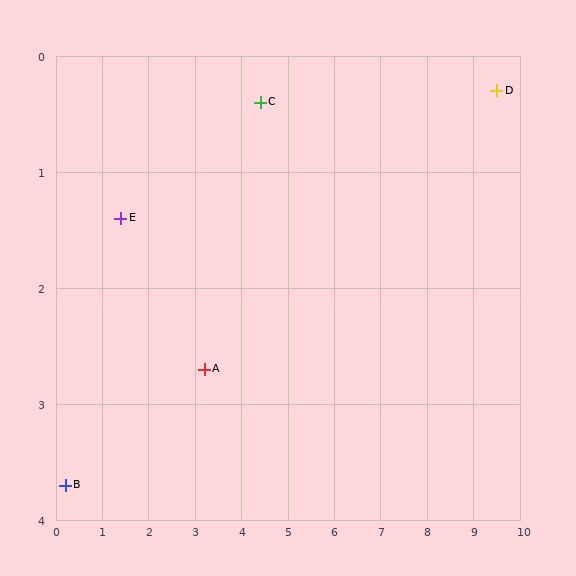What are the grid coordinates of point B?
Point B is at approximately (0.2, 3.7).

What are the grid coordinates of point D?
Point D is at approximately (9.5, 0.3).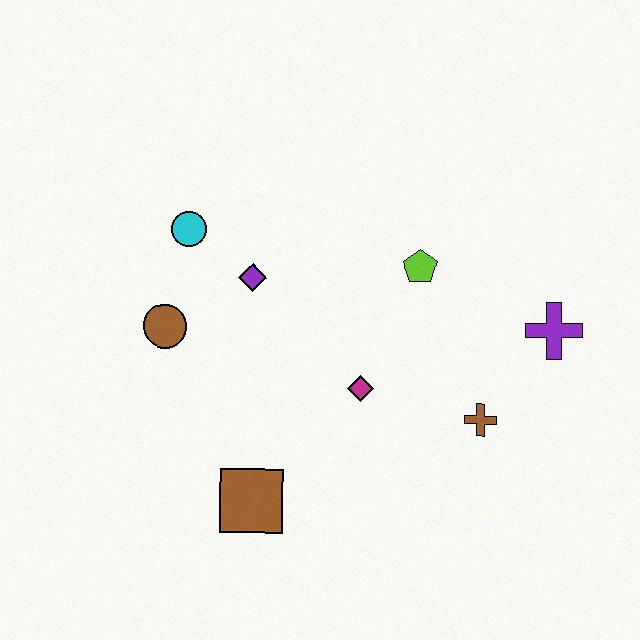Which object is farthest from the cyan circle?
The purple cross is farthest from the cyan circle.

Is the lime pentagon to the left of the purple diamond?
No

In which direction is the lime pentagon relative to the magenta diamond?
The lime pentagon is above the magenta diamond.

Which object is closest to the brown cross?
The purple cross is closest to the brown cross.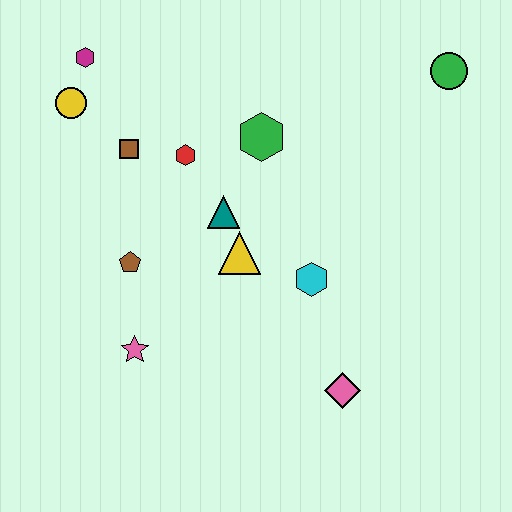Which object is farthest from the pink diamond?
The magenta hexagon is farthest from the pink diamond.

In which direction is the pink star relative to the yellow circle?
The pink star is below the yellow circle.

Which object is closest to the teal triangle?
The yellow triangle is closest to the teal triangle.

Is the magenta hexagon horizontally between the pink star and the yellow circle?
Yes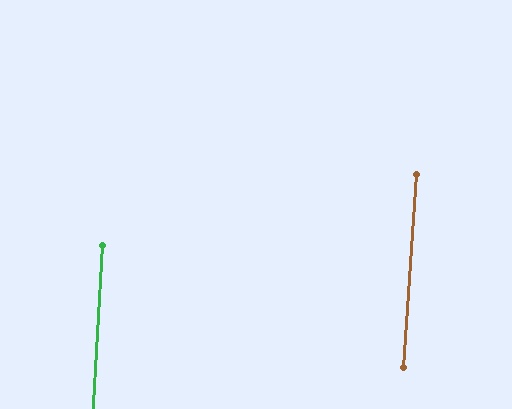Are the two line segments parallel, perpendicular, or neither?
Parallel — their directions differ by only 0.5°.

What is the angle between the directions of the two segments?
Approximately 0 degrees.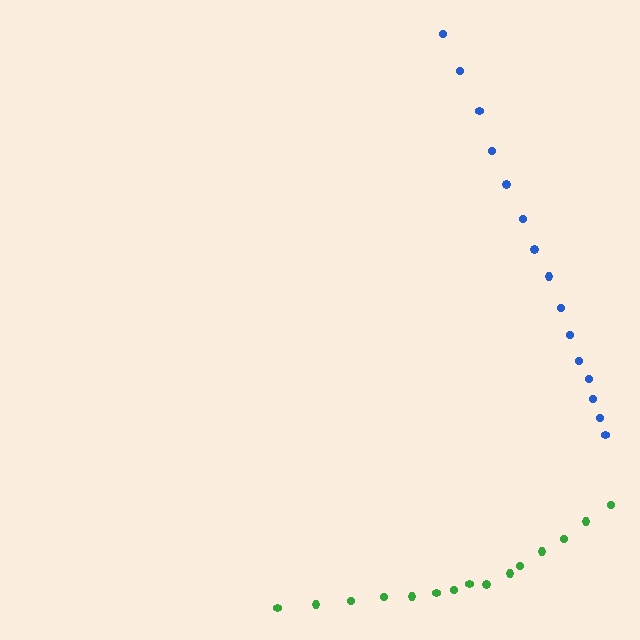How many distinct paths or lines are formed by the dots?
There are 2 distinct paths.